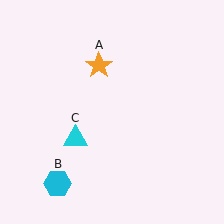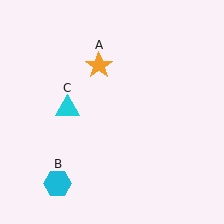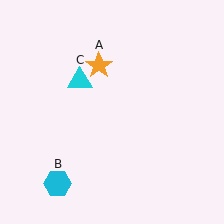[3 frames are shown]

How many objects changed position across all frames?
1 object changed position: cyan triangle (object C).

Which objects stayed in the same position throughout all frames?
Orange star (object A) and cyan hexagon (object B) remained stationary.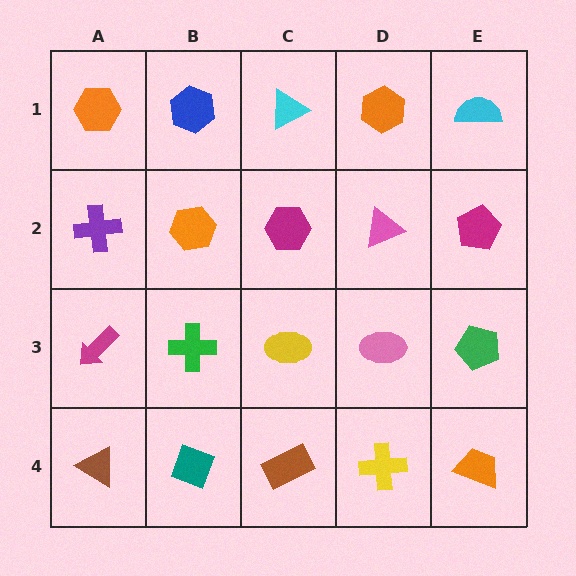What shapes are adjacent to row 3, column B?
An orange hexagon (row 2, column B), a teal diamond (row 4, column B), a magenta arrow (row 3, column A), a yellow ellipse (row 3, column C).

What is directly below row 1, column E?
A magenta pentagon.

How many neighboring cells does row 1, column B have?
3.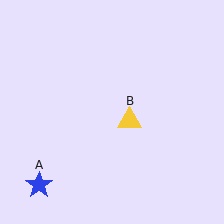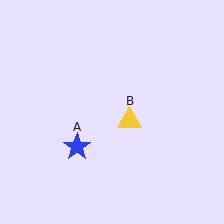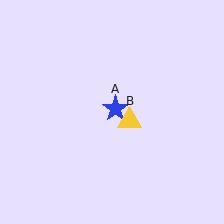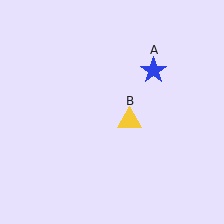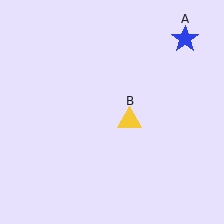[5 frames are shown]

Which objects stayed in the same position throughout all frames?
Yellow triangle (object B) remained stationary.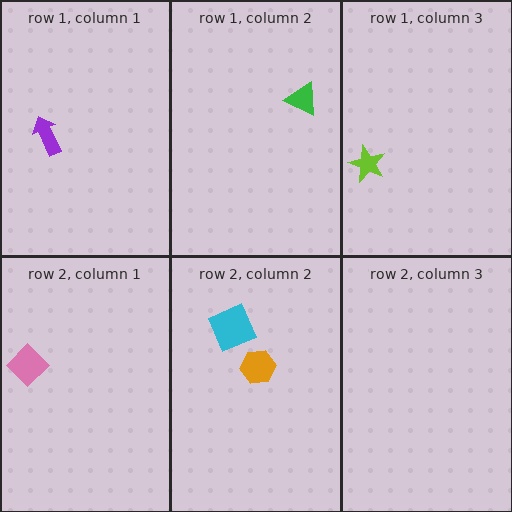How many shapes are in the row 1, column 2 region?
1.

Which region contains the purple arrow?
The row 1, column 1 region.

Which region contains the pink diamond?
The row 2, column 1 region.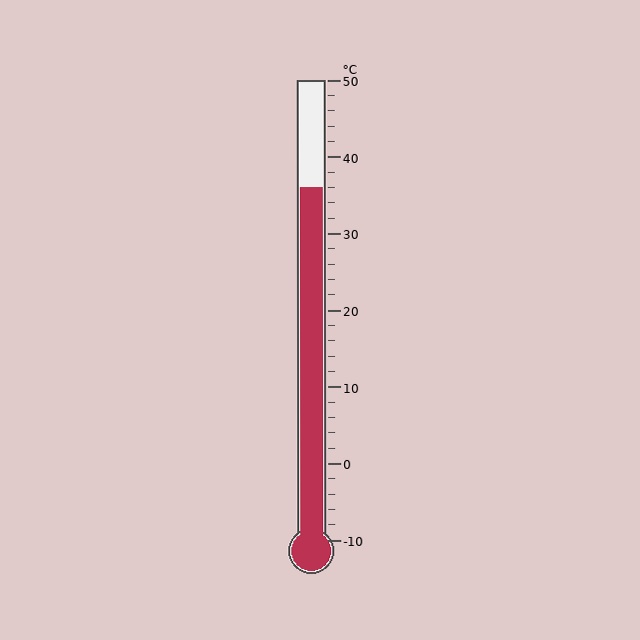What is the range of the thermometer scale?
The thermometer scale ranges from -10°C to 50°C.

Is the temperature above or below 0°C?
The temperature is above 0°C.